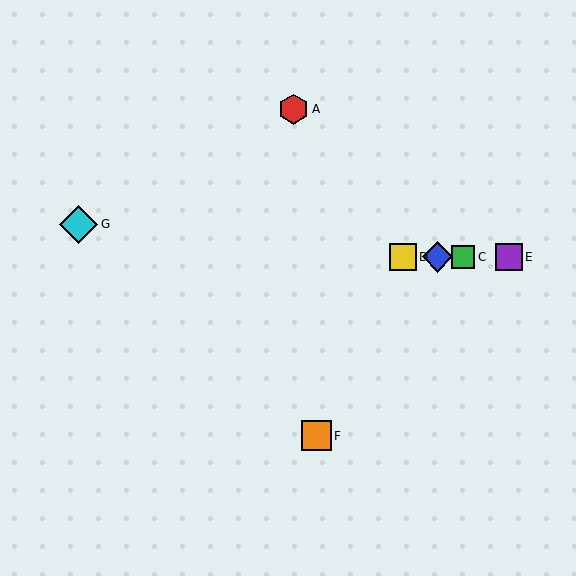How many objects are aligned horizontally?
4 objects (B, C, D, E) are aligned horizontally.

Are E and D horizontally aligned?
Yes, both are at y≈257.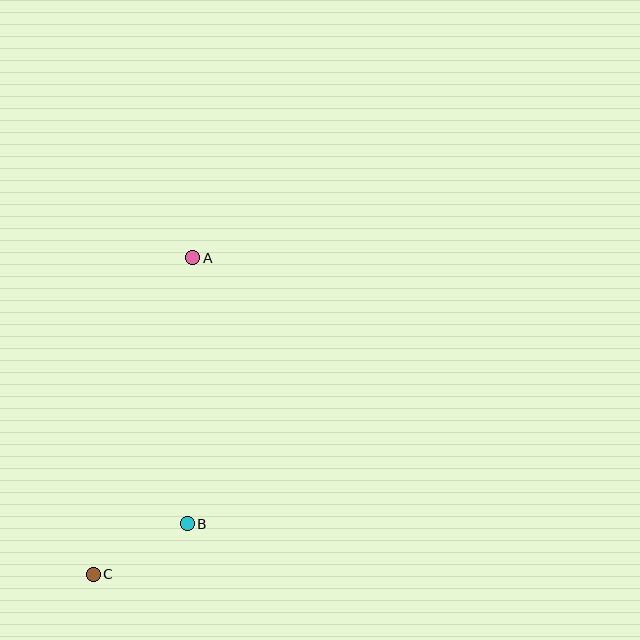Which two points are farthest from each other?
Points A and C are farthest from each other.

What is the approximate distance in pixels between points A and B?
The distance between A and B is approximately 266 pixels.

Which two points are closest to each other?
Points B and C are closest to each other.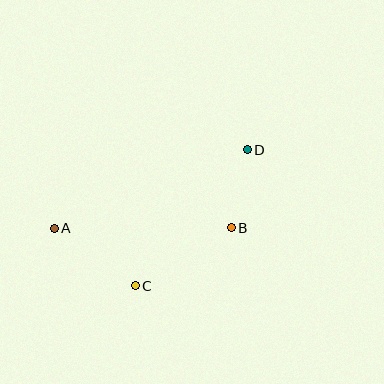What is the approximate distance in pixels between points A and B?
The distance between A and B is approximately 177 pixels.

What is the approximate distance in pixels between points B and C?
The distance between B and C is approximately 112 pixels.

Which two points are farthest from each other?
Points A and D are farthest from each other.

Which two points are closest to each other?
Points B and D are closest to each other.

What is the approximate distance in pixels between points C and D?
The distance between C and D is approximately 176 pixels.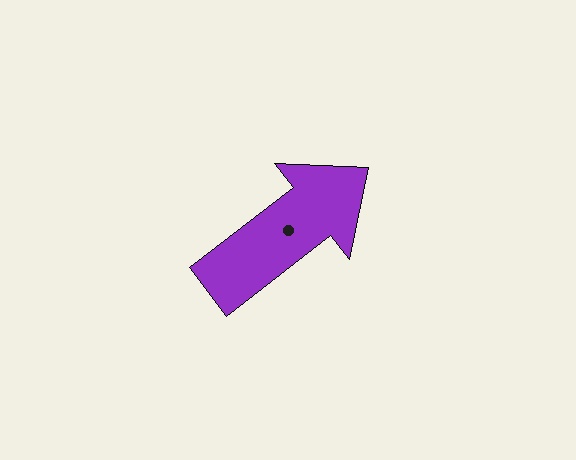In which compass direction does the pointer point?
Northeast.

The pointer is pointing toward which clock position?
Roughly 2 o'clock.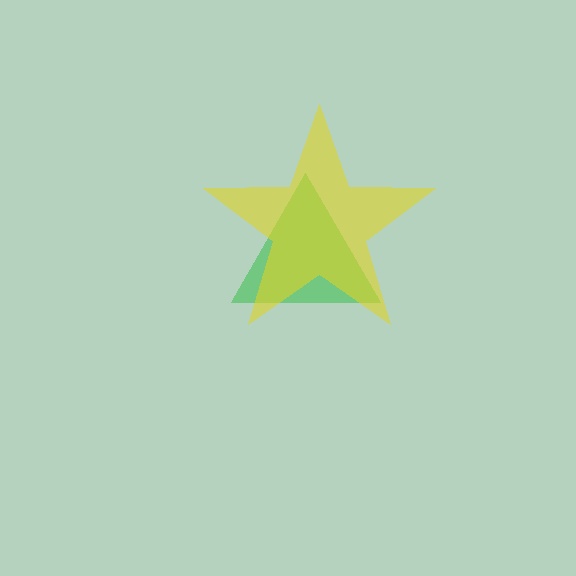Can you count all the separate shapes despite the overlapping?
Yes, there are 2 separate shapes.